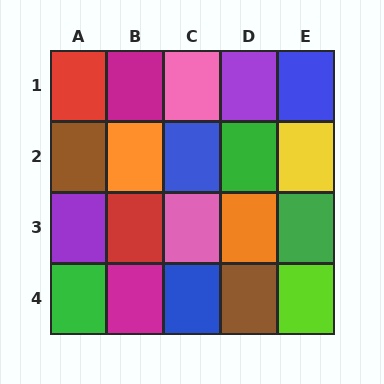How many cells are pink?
2 cells are pink.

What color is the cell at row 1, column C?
Pink.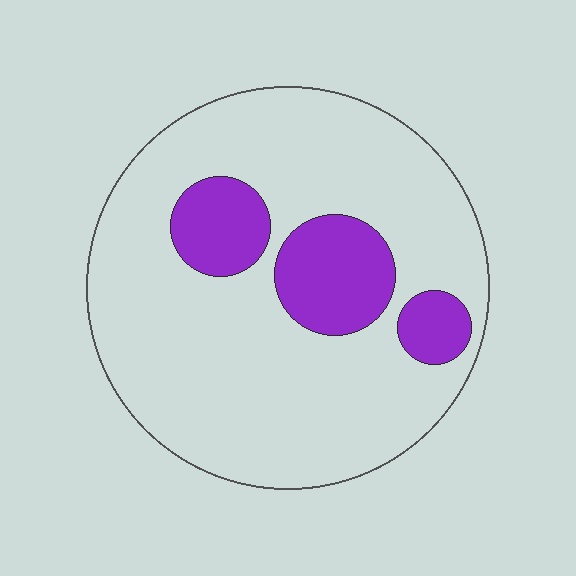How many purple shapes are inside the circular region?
3.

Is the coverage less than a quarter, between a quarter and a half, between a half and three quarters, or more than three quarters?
Less than a quarter.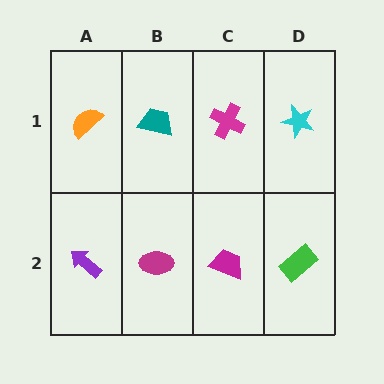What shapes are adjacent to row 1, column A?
A purple arrow (row 2, column A), a teal trapezoid (row 1, column B).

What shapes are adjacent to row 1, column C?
A magenta trapezoid (row 2, column C), a teal trapezoid (row 1, column B), a cyan star (row 1, column D).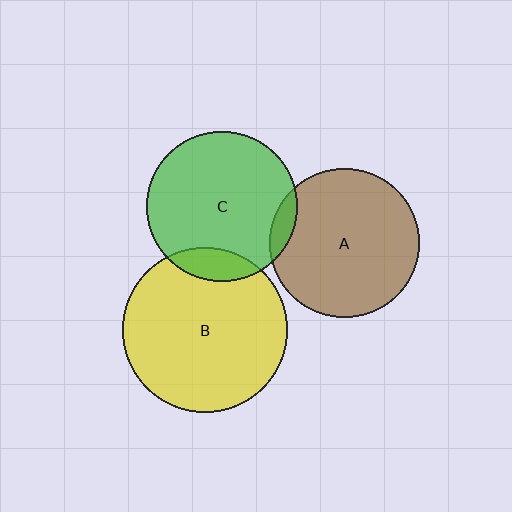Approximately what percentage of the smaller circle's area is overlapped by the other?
Approximately 10%.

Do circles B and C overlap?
Yes.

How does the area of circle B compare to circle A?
Approximately 1.2 times.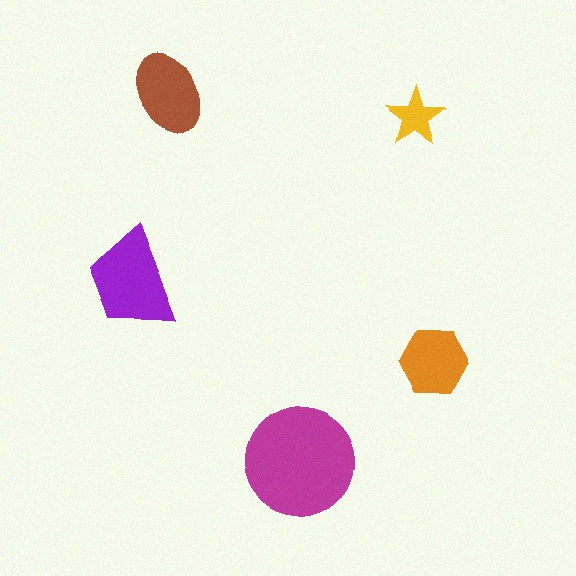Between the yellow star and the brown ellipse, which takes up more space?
The brown ellipse.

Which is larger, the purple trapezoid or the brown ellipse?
The purple trapezoid.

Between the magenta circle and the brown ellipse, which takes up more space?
The magenta circle.